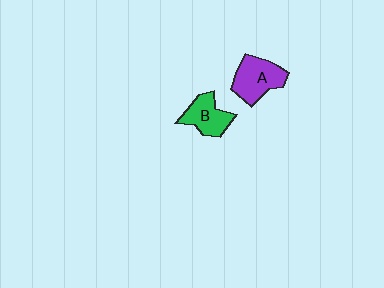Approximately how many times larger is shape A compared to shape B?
Approximately 1.2 times.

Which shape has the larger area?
Shape A (purple).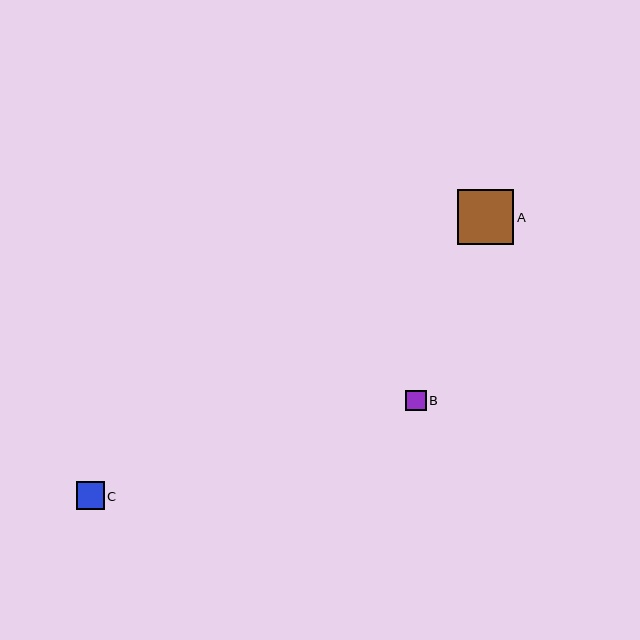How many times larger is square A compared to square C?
Square A is approximately 2.0 times the size of square C.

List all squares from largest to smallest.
From largest to smallest: A, C, B.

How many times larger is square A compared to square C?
Square A is approximately 2.0 times the size of square C.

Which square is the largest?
Square A is the largest with a size of approximately 56 pixels.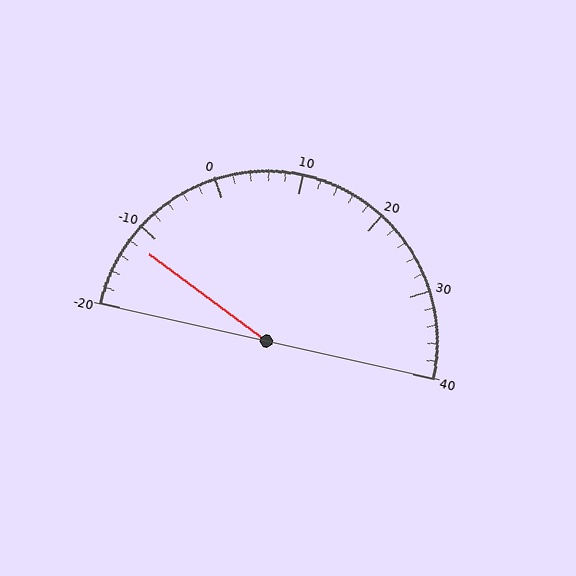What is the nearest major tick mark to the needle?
The nearest major tick mark is -10.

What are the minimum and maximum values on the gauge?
The gauge ranges from -20 to 40.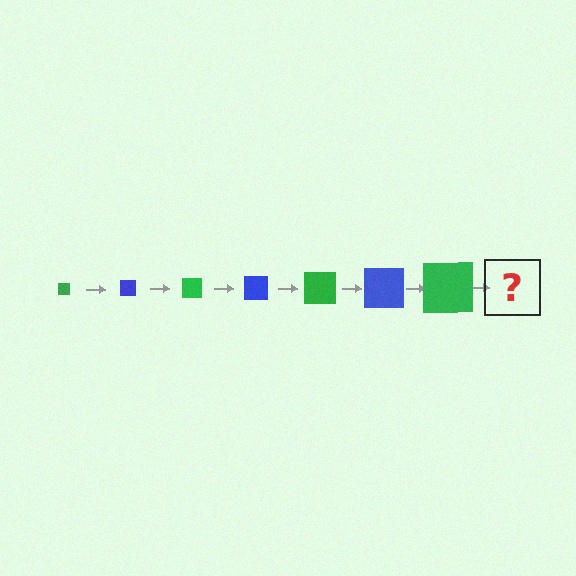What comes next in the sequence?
The next element should be a blue square, larger than the previous one.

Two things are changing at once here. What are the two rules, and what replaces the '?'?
The two rules are that the square grows larger each step and the color cycles through green and blue. The '?' should be a blue square, larger than the previous one.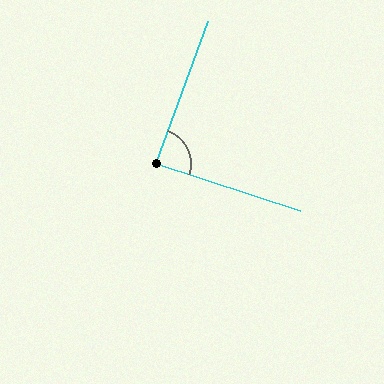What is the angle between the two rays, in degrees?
Approximately 88 degrees.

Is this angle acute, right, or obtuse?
It is approximately a right angle.